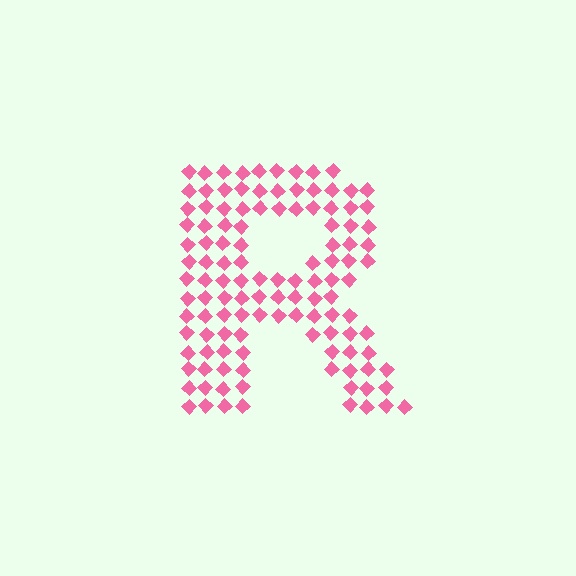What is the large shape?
The large shape is the letter R.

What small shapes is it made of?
It is made of small diamonds.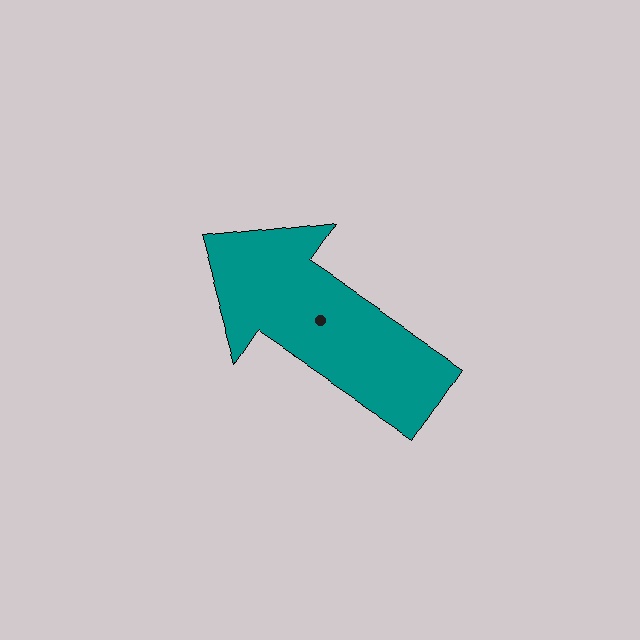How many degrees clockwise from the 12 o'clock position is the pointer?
Approximately 304 degrees.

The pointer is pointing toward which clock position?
Roughly 10 o'clock.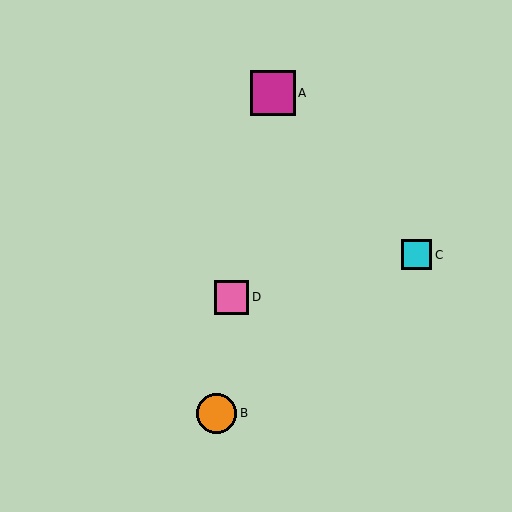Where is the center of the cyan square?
The center of the cyan square is at (416, 255).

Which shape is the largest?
The magenta square (labeled A) is the largest.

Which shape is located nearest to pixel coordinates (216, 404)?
The orange circle (labeled B) at (217, 413) is nearest to that location.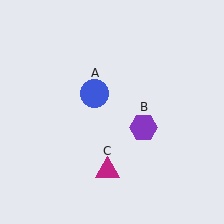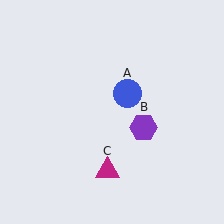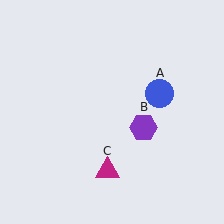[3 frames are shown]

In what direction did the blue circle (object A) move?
The blue circle (object A) moved right.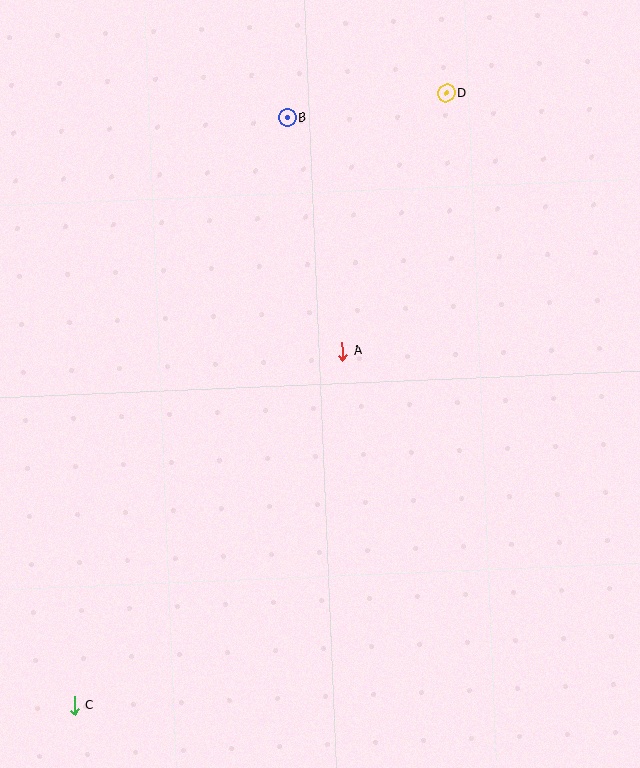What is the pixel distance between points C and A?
The distance between C and A is 444 pixels.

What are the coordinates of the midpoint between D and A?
The midpoint between D and A is at (394, 222).